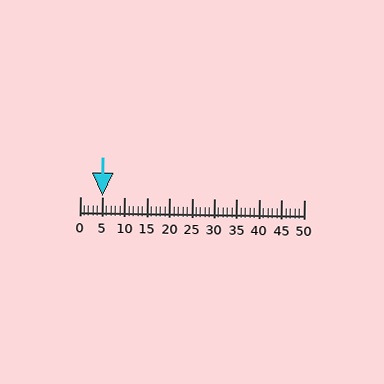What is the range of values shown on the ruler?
The ruler shows values from 0 to 50.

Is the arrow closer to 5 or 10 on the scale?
The arrow is closer to 5.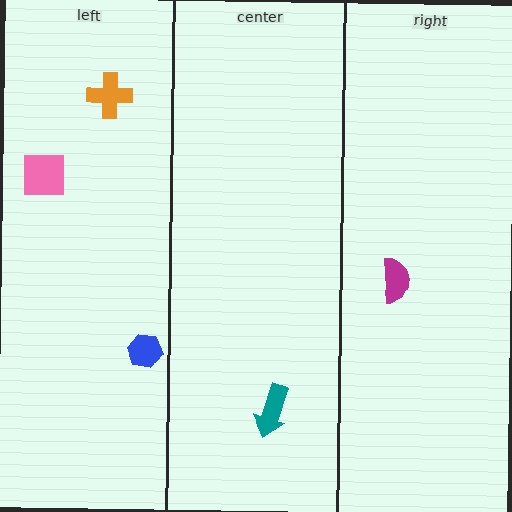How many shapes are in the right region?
1.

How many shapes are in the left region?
3.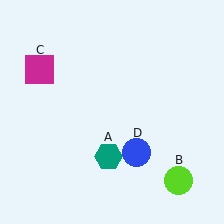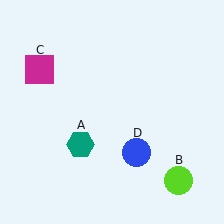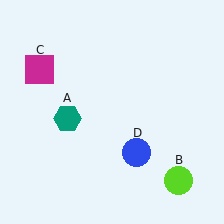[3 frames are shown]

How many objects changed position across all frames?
1 object changed position: teal hexagon (object A).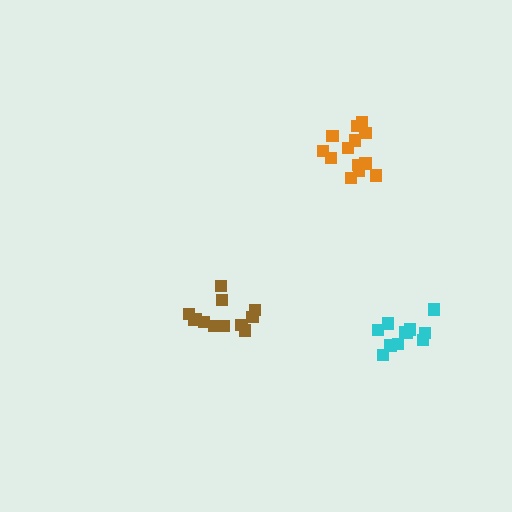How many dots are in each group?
Group 1: 12 dots, Group 2: 13 dots, Group 3: 11 dots (36 total).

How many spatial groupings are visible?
There are 3 spatial groupings.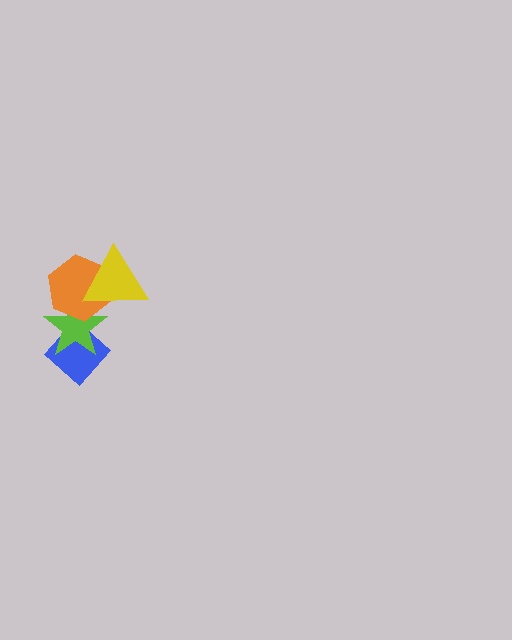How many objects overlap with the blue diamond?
1 object overlaps with the blue diamond.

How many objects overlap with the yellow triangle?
2 objects overlap with the yellow triangle.